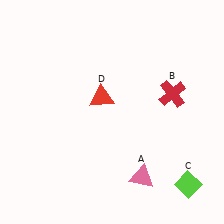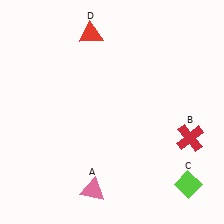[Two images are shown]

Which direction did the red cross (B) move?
The red cross (B) moved down.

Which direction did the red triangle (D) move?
The red triangle (D) moved up.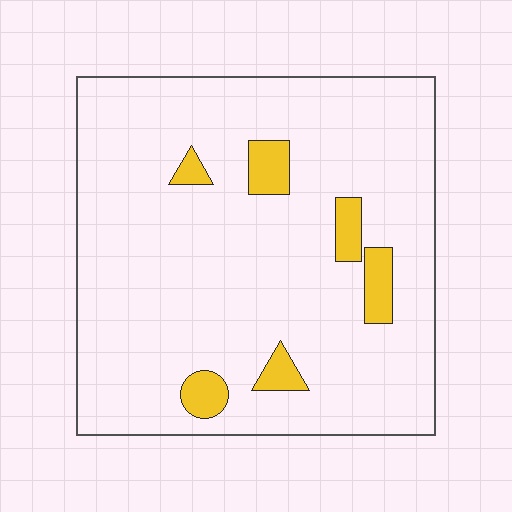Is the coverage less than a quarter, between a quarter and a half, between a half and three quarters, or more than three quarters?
Less than a quarter.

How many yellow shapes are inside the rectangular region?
6.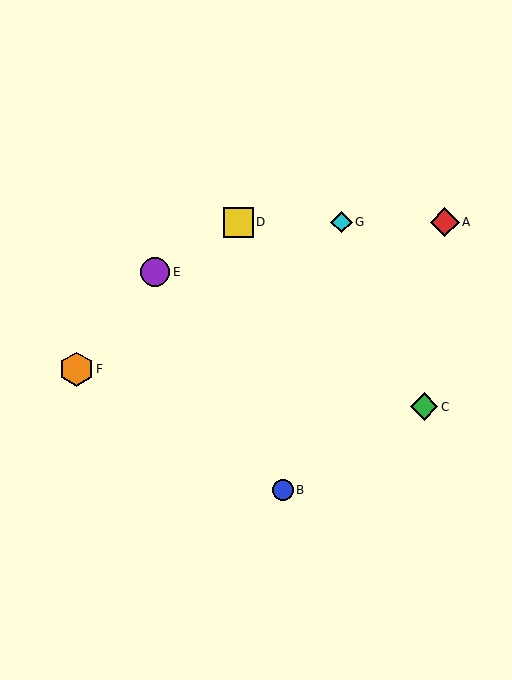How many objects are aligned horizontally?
3 objects (A, D, G) are aligned horizontally.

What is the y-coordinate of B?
Object B is at y≈490.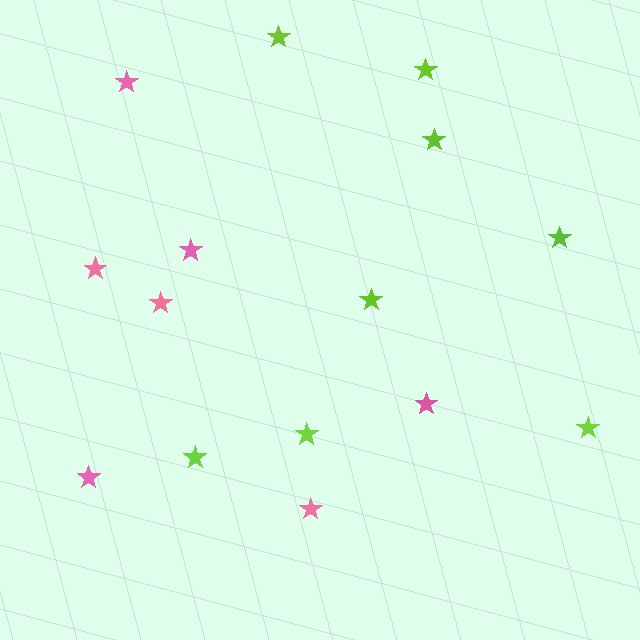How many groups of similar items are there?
There are 2 groups: one group of pink stars (7) and one group of lime stars (8).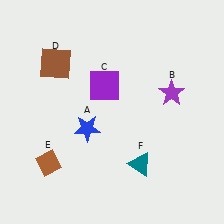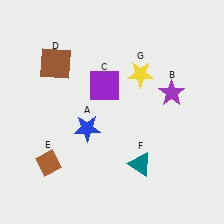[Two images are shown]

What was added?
A yellow star (G) was added in Image 2.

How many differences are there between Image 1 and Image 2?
There is 1 difference between the two images.